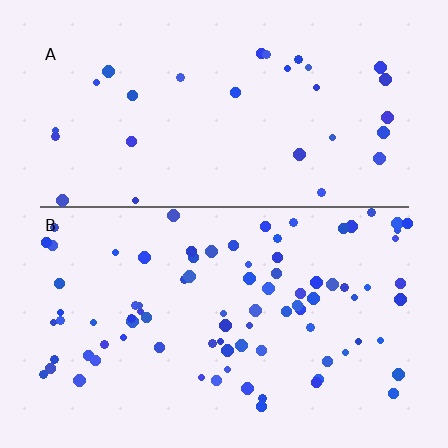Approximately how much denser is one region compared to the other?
Approximately 2.8× — region B over region A.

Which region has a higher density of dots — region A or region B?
B (the bottom).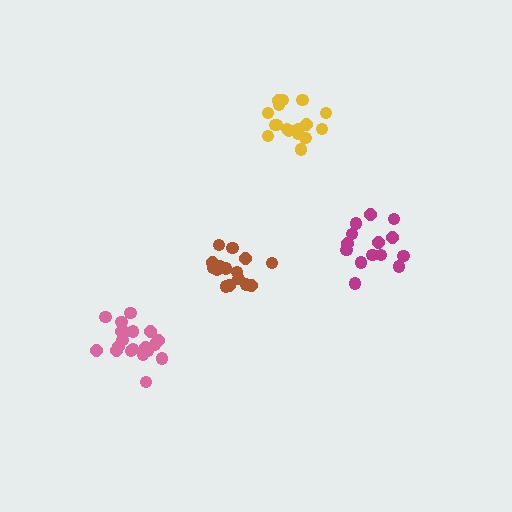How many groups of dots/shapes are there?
There are 4 groups.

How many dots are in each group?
Group 1: 17 dots, Group 2: 20 dots, Group 3: 14 dots, Group 4: 15 dots (66 total).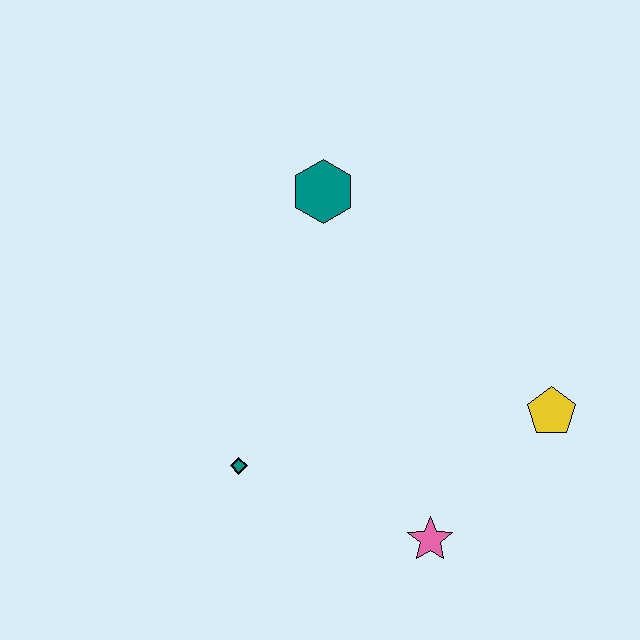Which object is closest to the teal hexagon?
The teal diamond is closest to the teal hexagon.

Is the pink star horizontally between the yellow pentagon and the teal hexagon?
Yes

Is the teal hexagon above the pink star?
Yes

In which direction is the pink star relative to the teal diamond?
The pink star is to the right of the teal diamond.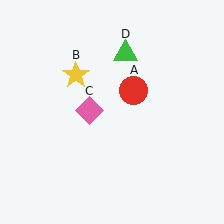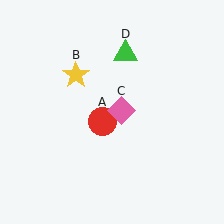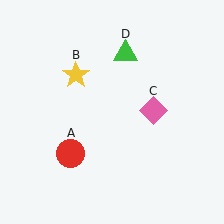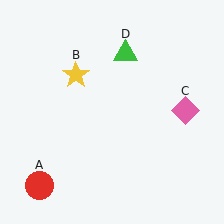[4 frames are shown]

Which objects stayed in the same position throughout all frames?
Yellow star (object B) and green triangle (object D) remained stationary.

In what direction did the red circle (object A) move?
The red circle (object A) moved down and to the left.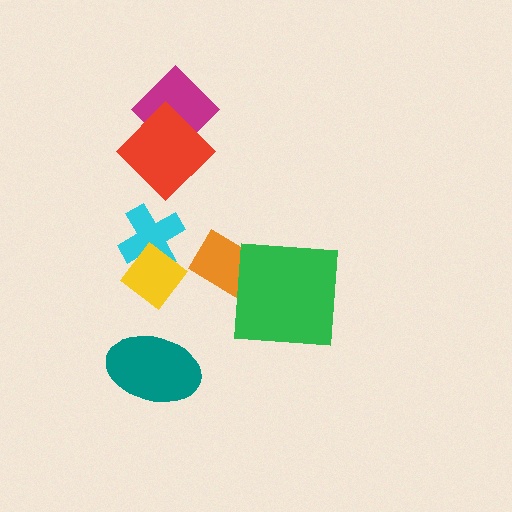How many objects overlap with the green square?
1 object overlaps with the green square.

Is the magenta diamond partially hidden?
Yes, it is partially covered by another shape.